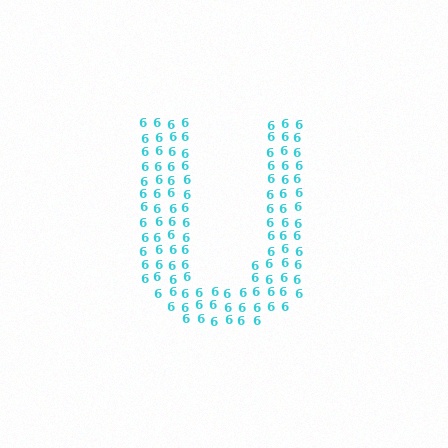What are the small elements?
The small elements are digit 6's.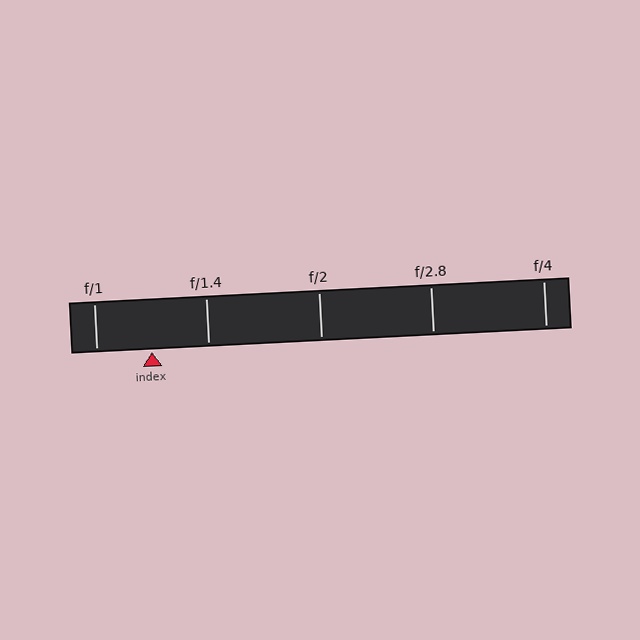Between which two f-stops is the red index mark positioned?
The index mark is between f/1 and f/1.4.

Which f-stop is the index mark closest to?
The index mark is closest to f/1.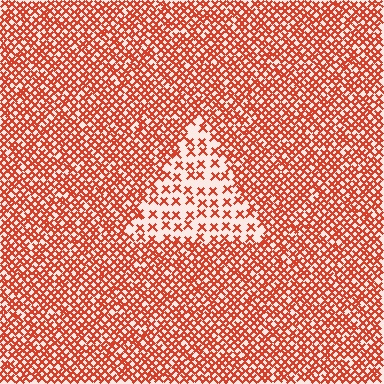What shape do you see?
I see a triangle.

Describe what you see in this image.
The image contains small red elements arranged at two different densities. A triangle-shaped region is visible where the elements are less densely packed than the surrounding area.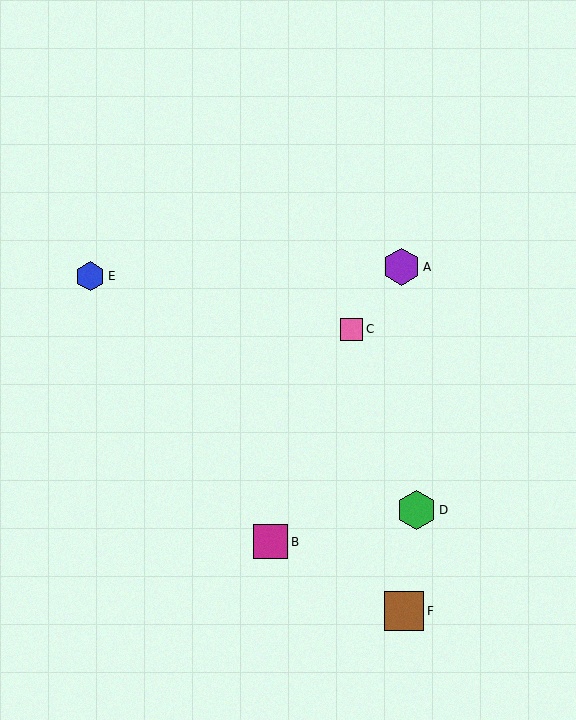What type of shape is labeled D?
Shape D is a green hexagon.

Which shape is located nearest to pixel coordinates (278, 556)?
The magenta square (labeled B) at (271, 542) is nearest to that location.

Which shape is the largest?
The brown square (labeled F) is the largest.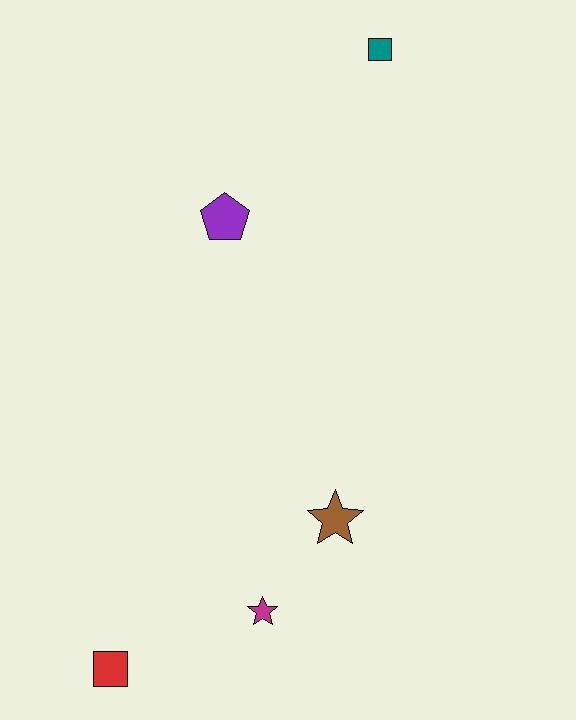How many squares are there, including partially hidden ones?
There are 2 squares.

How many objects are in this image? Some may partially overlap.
There are 5 objects.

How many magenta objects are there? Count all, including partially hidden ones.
There is 1 magenta object.